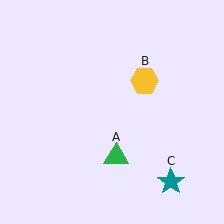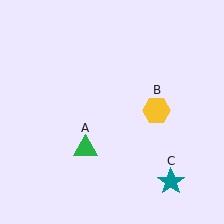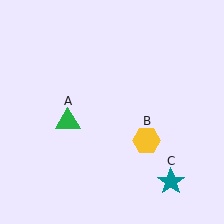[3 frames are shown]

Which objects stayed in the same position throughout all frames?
Teal star (object C) remained stationary.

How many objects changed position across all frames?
2 objects changed position: green triangle (object A), yellow hexagon (object B).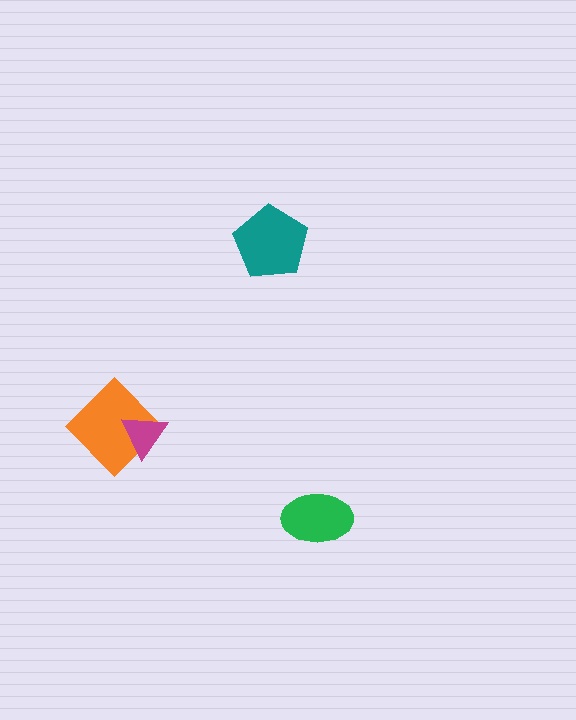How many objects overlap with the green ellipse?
0 objects overlap with the green ellipse.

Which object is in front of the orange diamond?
The magenta triangle is in front of the orange diamond.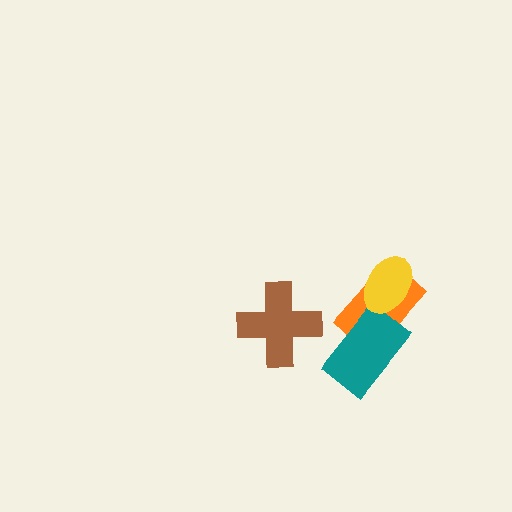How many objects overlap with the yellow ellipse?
1 object overlaps with the yellow ellipse.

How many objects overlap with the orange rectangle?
2 objects overlap with the orange rectangle.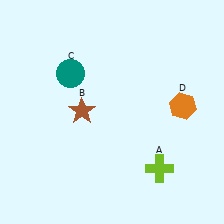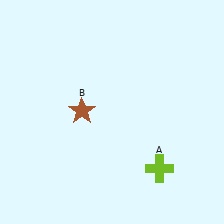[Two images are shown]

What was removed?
The orange hexagon (D), the teal circle (C) were removed in Image 2.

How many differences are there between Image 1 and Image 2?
There are 2 differences between the two images.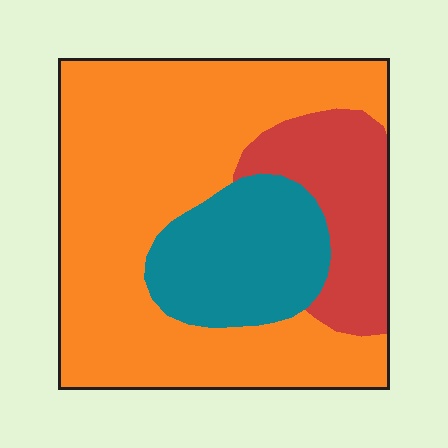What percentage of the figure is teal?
Teal covers about 20% of the figure.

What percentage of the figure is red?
Red takes up less than a quarter of the figure.